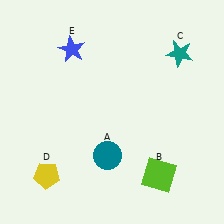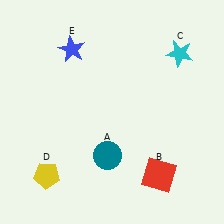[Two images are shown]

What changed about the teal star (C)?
In Image 1, C is teal. In Image 2, it changed to cyan.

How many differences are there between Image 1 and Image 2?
There are 2 differences between the two images.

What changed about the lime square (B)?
In Image 1, B is lime. In Image 2, it changed to red.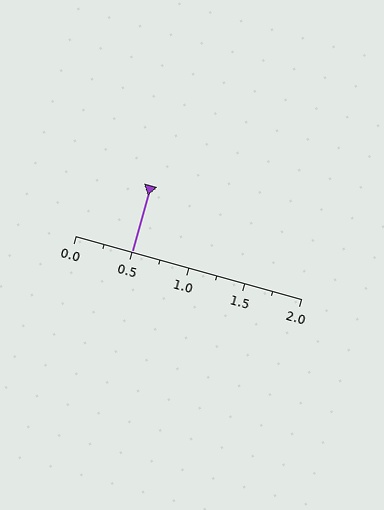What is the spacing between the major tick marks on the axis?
The major ticks are spaced 0.5 apart.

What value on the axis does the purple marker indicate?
The marker indicates approximately 0.5.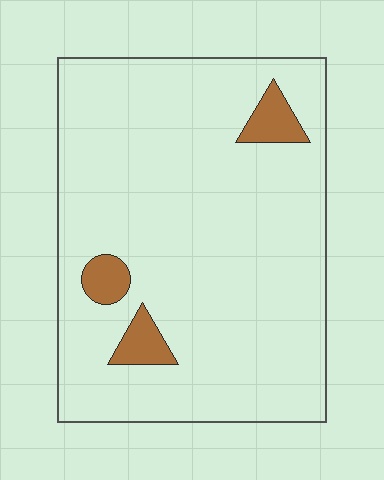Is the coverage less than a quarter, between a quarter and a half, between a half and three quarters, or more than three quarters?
Less than a quarter.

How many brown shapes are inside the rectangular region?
3.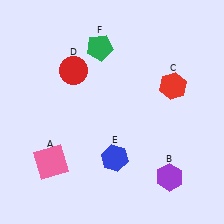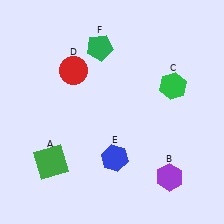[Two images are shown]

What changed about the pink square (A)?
In Image 1, A is pink. In Image 2, it changed to green.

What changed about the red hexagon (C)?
In Image 1, C is red. In Image 2, it changed to green.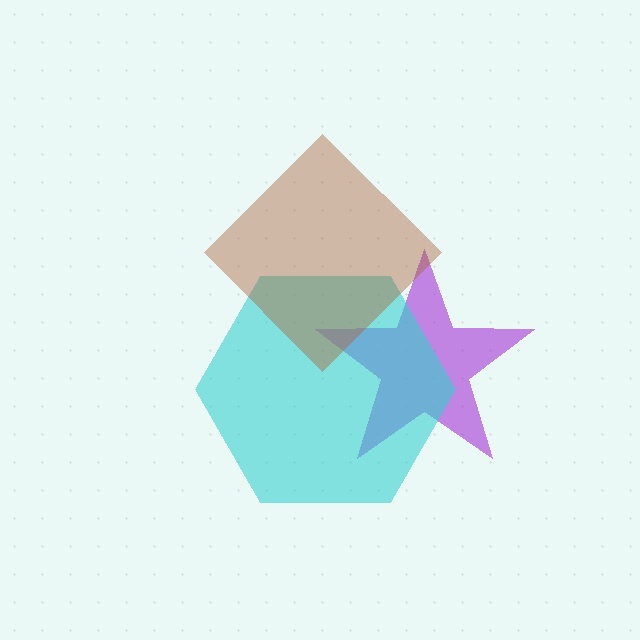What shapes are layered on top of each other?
The layered shapes are: a purple star, a cyan hexagon, a brown diamond.